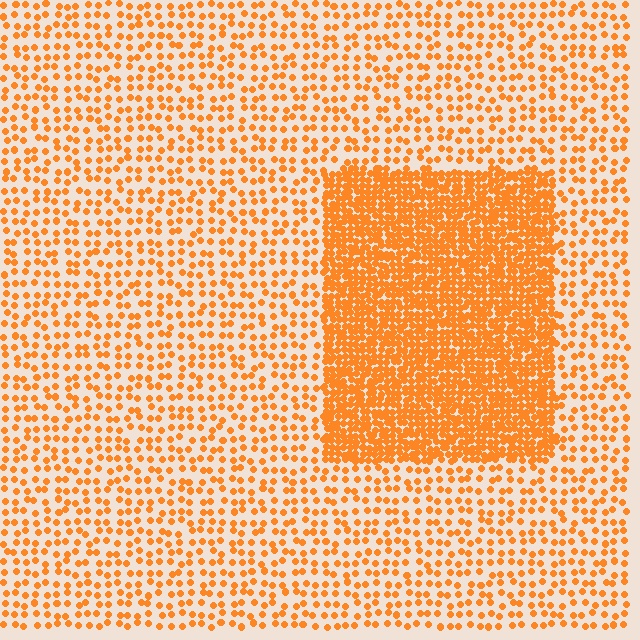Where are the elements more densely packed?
The elements are more densely packed inside the rectangle boundary.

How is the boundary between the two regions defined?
The boundary is defined by a change in element density (approximately 2.9x ratio). All elements are the same color, size, and shape.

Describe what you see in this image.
The image contains small orange elements arranged at two different densities. A rectangle-shaped region is visible where the elements are more densely packed than the surrounding area.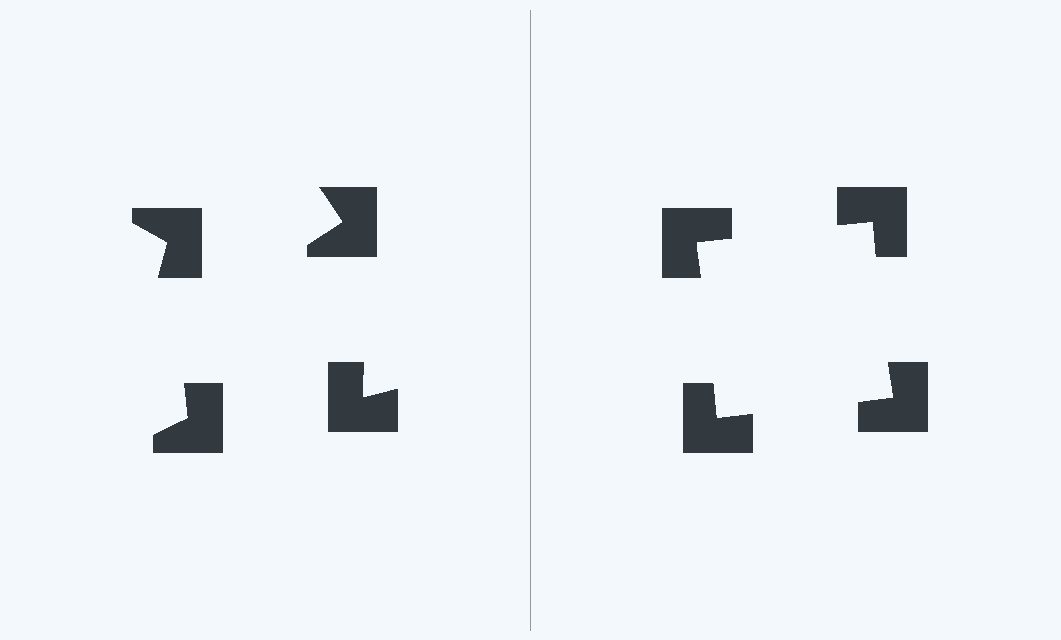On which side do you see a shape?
An illusory square appears on the right side. On the left side the wedge cuts are rotated, so no coherent shape forms.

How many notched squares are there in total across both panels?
8 — 4 on each side.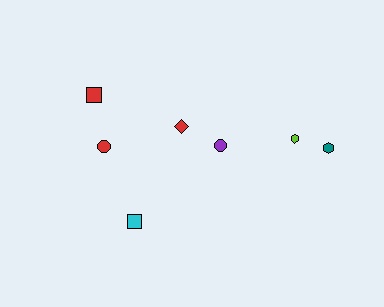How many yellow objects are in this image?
There are no yellow objects.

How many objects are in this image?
There are 7 objects.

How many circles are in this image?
There are 2 circles.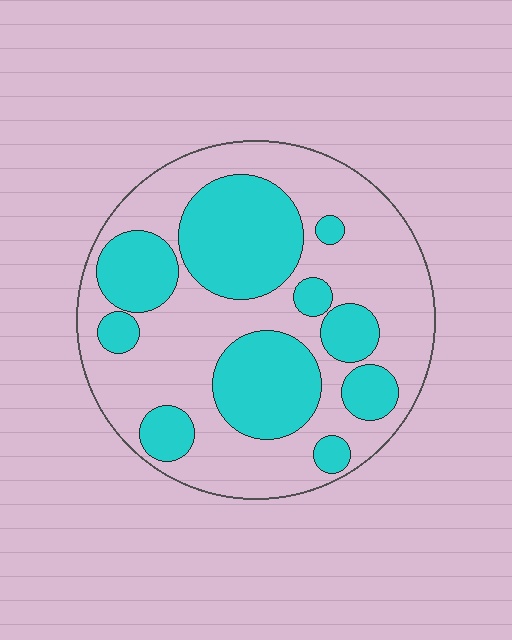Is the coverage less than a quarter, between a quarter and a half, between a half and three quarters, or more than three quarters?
Between a quarter and a half.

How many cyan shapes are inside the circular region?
10.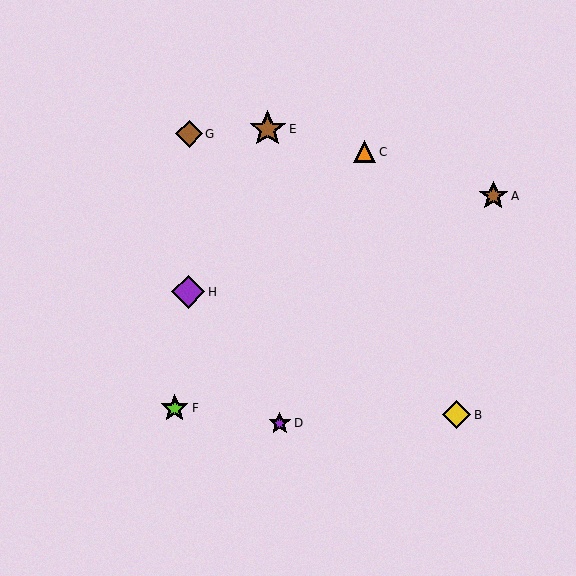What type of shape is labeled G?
Shape G is a brown diamond.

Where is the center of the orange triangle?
The center of the orange triangle is at (365, 152).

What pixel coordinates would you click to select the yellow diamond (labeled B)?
Click at (456, 415) to select the yellow diamond B.